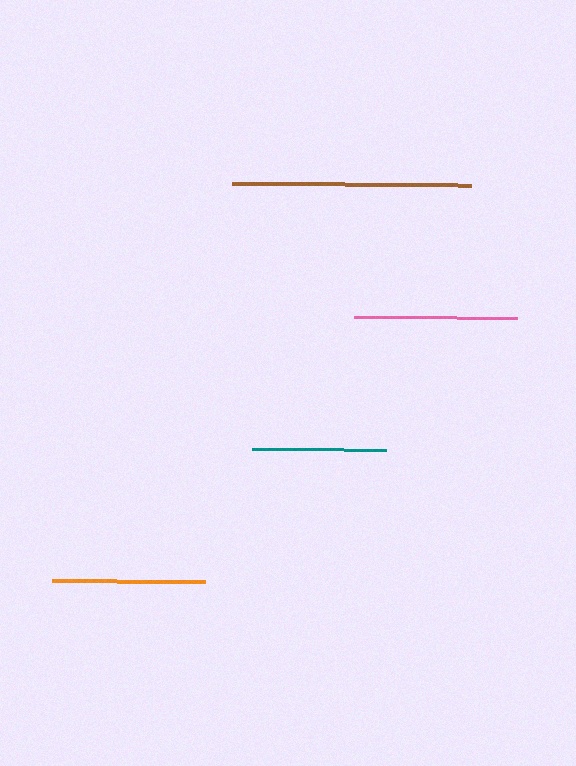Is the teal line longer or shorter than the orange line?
The orange line is longer than the teal line.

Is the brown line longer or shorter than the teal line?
The brown line is longer than the teal line.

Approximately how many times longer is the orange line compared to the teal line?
The orange line is approximately 1.1 times the length of the teal line.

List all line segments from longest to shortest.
From longest to shortest: brown, pink, orange, teal.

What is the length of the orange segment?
The orange segment is approximately 153 pixels long.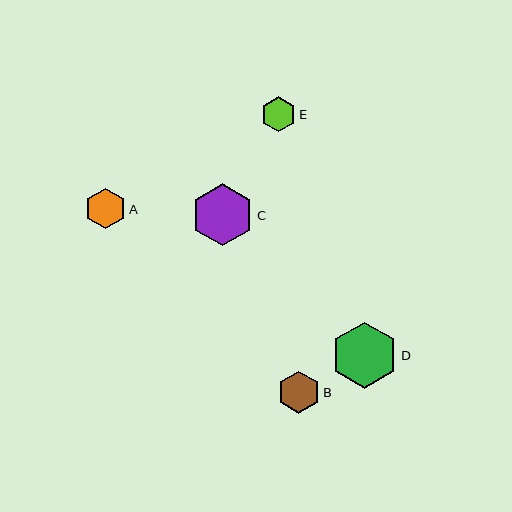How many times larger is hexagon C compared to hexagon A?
Hexagon C is approximately 1.5 times the size of hexagon A.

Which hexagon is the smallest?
Hexagon E is the smallest with a size of approximately 35 pixels.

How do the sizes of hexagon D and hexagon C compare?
Hexagon D and hexagon C are approximately the same size.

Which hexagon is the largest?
Hexagon D is the largest with a size of approximately 67 pixels.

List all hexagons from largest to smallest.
From largest to smallest: D, C, B, A, E.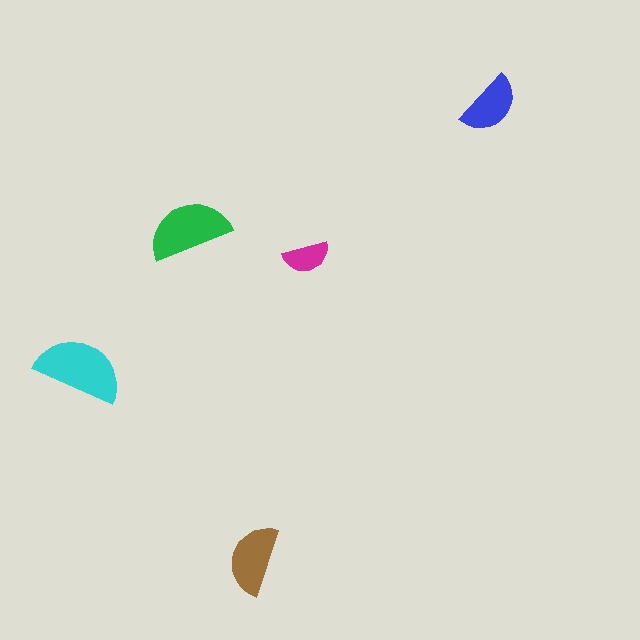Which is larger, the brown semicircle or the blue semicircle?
The brown one.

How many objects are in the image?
There are 5 objects in the image.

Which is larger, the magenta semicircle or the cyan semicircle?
The cyan one.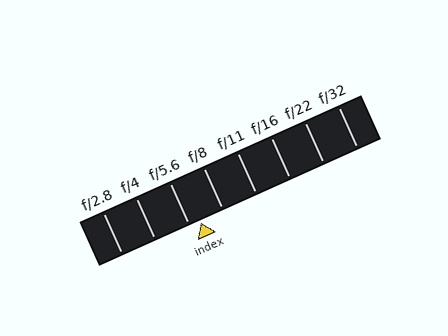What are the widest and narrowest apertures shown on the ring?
The widest aperture shown is f/2.8 and the narrowest is f/32.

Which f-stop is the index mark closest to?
The index mark is closest to f/5.6.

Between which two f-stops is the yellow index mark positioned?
The index mark is between f/5.6 and f/8.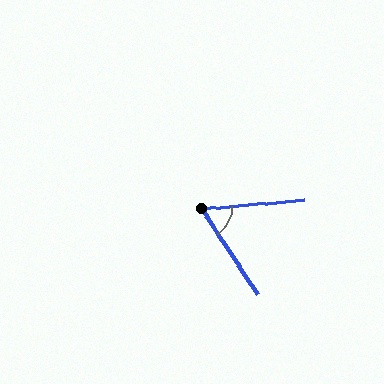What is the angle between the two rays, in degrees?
Approximately 62 degrees.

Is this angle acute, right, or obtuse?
It is acute.